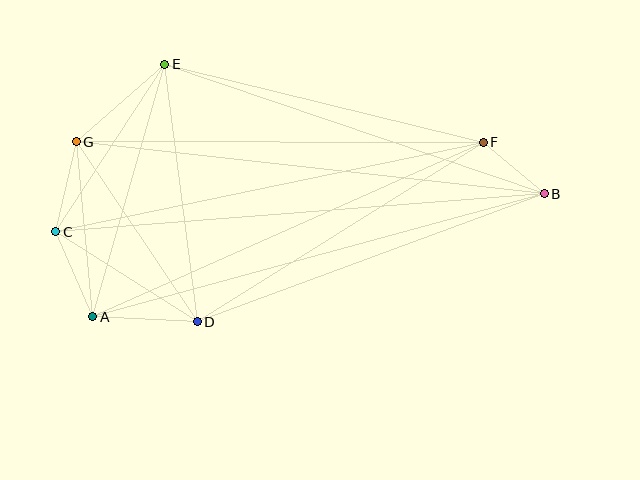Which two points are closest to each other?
Points B and F are closest to each other.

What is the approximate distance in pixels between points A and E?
The distance between A and E is approximately 262 pixels.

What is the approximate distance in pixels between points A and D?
The distance between A and D is approximately 105 pixels.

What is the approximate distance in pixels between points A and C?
The distance between A and C is approximately 93 pixels.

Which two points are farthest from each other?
Points B and C are farthest from each other.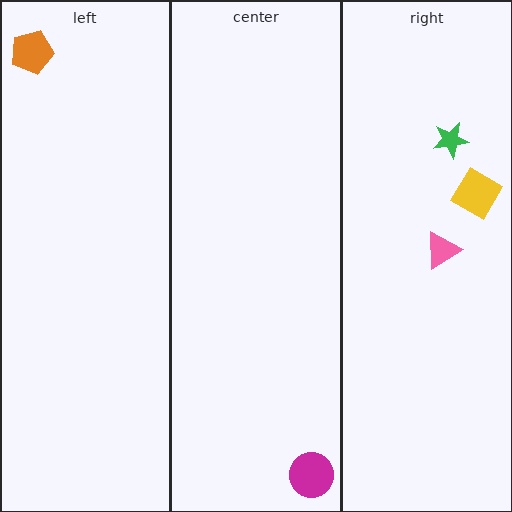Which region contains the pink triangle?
The right region.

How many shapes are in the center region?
1.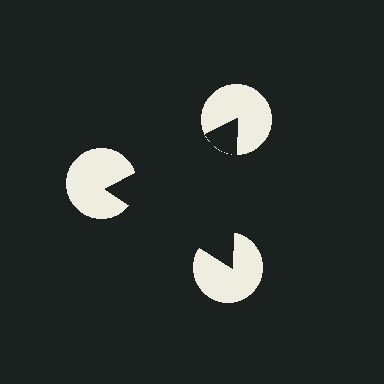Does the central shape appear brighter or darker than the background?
It typically appears slightly darker than the background, even though no actual brightness change is drawn.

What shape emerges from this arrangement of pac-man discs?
An illusory triangle — its edges are inferred from the aligned wedge cuts in the pac-man discs, not physically drawn.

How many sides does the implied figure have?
3 sides.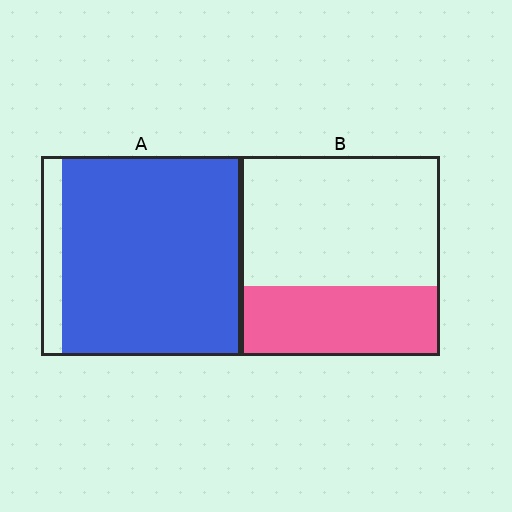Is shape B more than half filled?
No.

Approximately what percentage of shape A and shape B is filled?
A is approximately 90% and B is approximately 35%.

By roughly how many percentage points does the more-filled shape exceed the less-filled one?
By roughly 55 percentage points (A over B).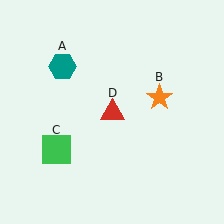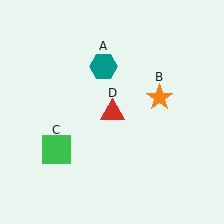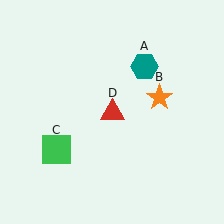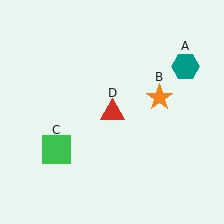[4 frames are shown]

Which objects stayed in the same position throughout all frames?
Orange star (object B) and green square (object C) and red triangle (object D) remained stationary.